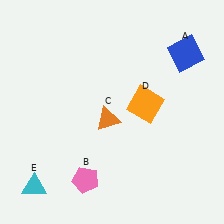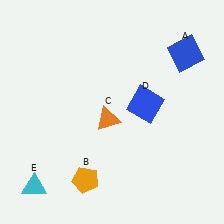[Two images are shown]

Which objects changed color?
B changed from pink to orange. D changed from orange to blue.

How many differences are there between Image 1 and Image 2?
There are 2 differences between the two images.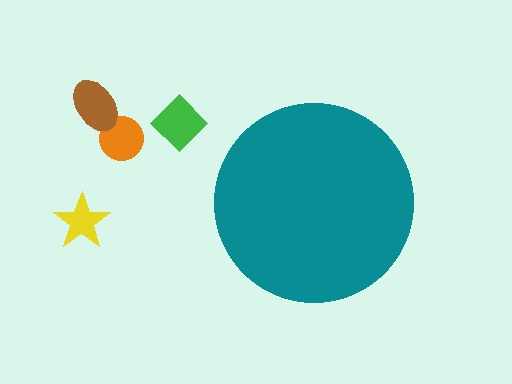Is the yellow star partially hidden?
No, the yellow star is fully visible.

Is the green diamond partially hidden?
No, the green diamond is fully visible.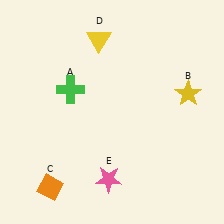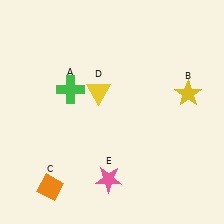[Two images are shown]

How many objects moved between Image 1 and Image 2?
1 object moved between the two images.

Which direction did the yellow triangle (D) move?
The yellow triangle (D) moved down.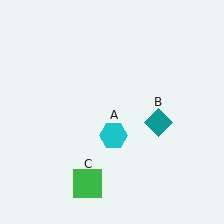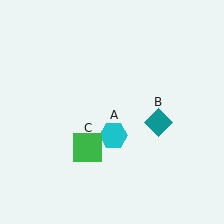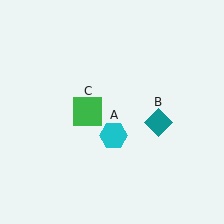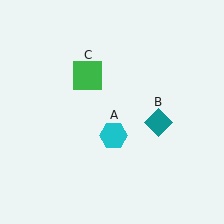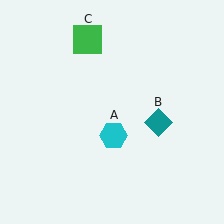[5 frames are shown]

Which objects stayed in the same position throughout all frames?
Cyan hexagon (object A) and teal diamond (object B) remained stationary.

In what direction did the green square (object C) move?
The green square (object C) moved up.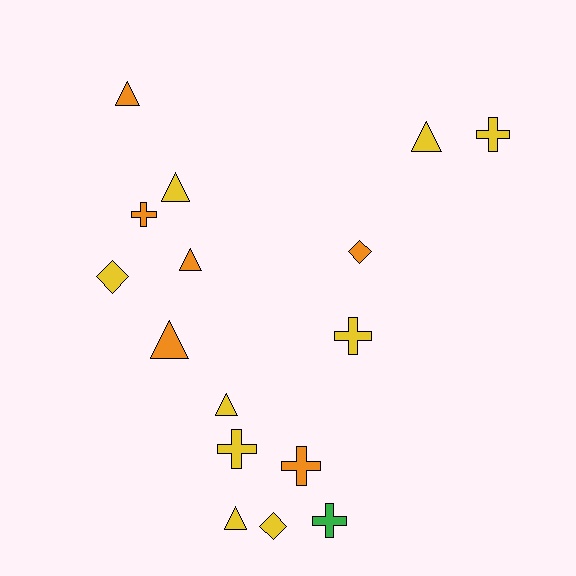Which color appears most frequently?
Yellow, with 9 objects.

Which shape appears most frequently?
Triangle, with 7 objects.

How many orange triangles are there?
There are 3 orange triangles.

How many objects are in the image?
There are 16 objects.